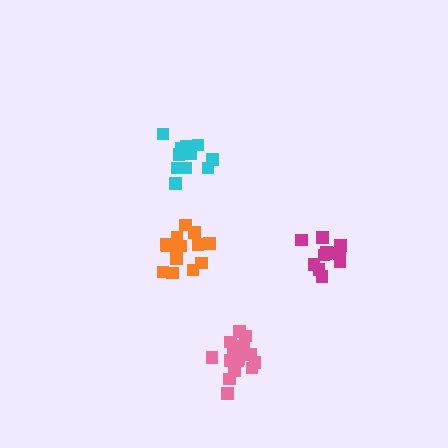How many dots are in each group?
Group 1: 13 dots, Group 2: 12 dots, Group 3: 18 dots, Group 4: 13 dots (56 total).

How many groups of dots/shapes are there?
There are 4 groups.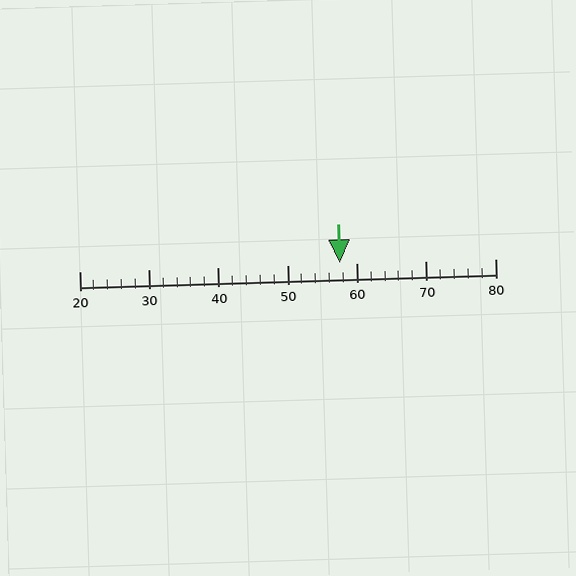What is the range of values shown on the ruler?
The ruler shows values from 20 to 80.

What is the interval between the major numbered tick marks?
The major tick marks are spaced 10 units apart.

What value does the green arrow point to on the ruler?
The green arrow points to approximately 58.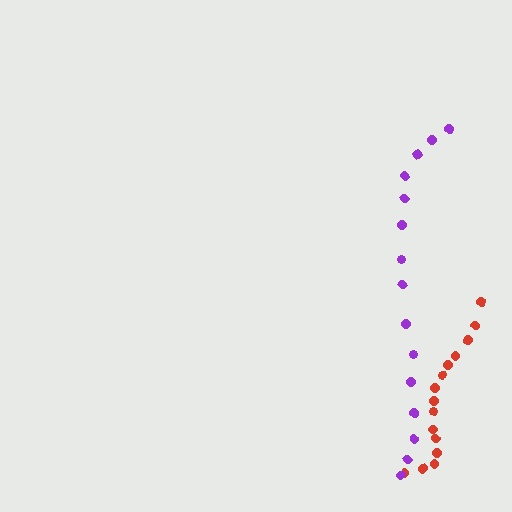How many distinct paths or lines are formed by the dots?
There are 2 distinct paths.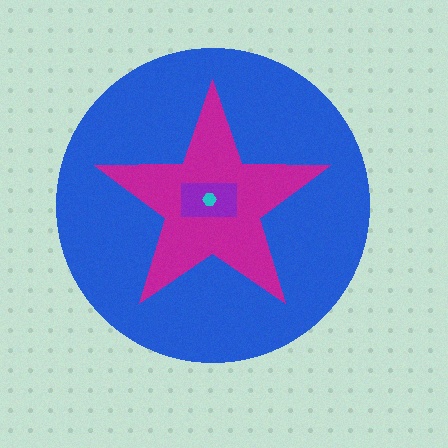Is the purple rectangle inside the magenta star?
Yes.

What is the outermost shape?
The blue circle.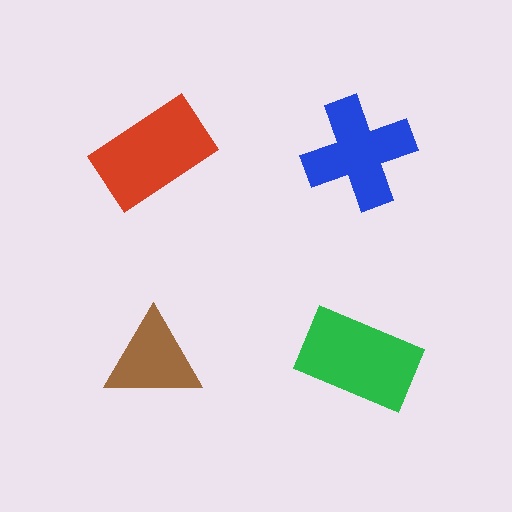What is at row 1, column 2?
A blue cross.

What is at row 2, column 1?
A brown triangle.